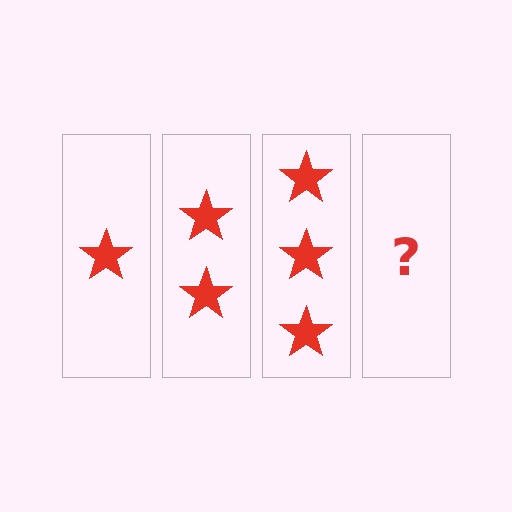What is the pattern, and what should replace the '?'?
The pattern is that each step adds one more star. The '?' should be 4 stars.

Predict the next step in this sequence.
The next step is 4 stars.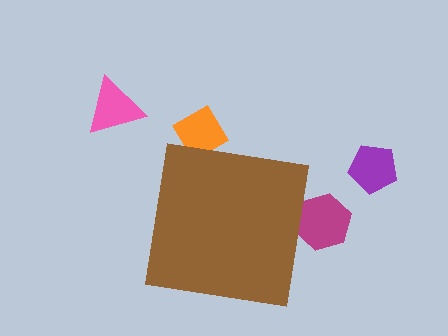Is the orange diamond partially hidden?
Yes, the orange diamond is partially hidden behind the brown square.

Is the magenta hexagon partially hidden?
Yes, the magenta hexagon is partially hidden behind the brown square.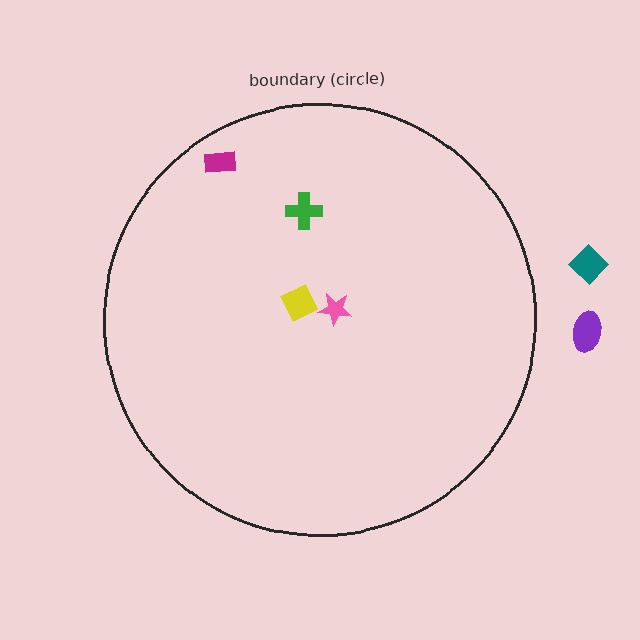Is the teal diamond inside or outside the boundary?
Outside.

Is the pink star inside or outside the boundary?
Inside.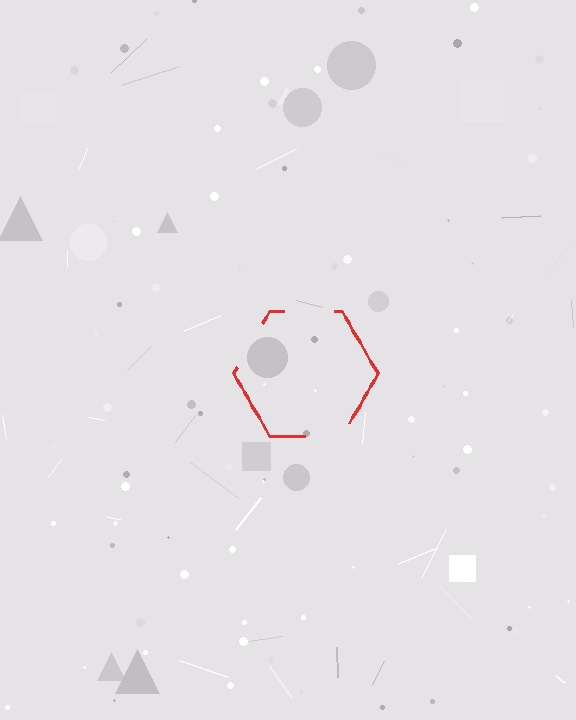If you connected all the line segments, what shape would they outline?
They would outline a hexagon.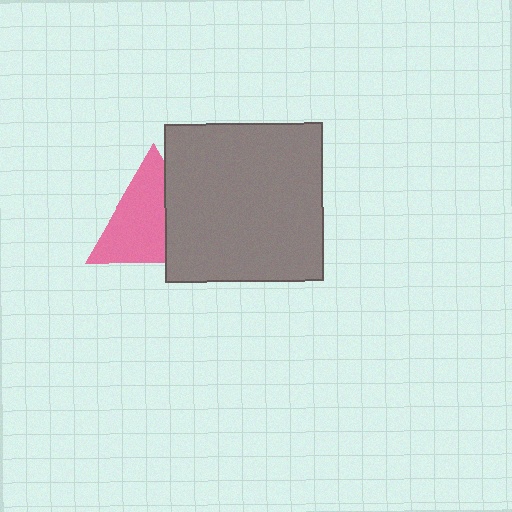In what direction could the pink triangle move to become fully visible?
The pink triangle could move left. That would shift it out from behind the gray square entirely.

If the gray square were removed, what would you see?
You would see the complete pink triangle.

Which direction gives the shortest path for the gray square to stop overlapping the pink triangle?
Moving right gives the shortest separation.